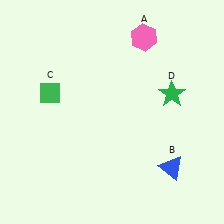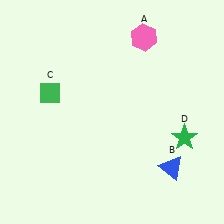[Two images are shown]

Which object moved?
The green star (D) moved down.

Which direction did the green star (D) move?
The green star (D) moved down.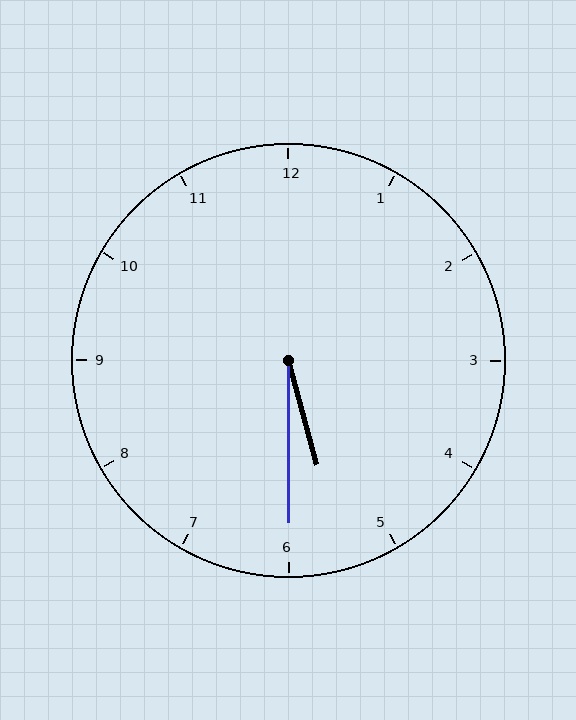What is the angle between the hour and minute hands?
Approximately 15 degrees.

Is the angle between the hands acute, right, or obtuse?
It is acute.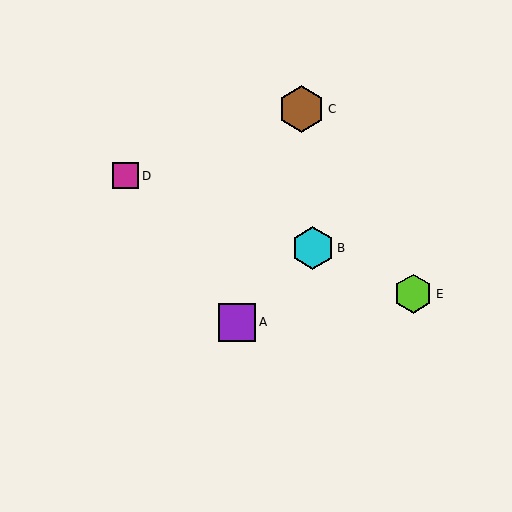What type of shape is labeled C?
Shape C is a brown hexagon.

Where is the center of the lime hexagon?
The center of the lime hexagon is at (413, 294).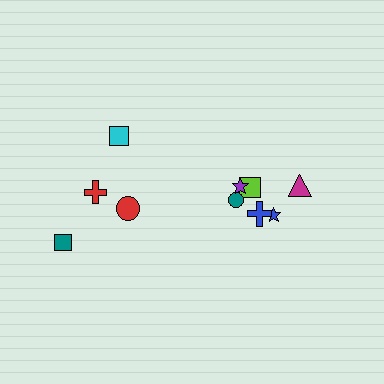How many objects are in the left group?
There are 4 objects.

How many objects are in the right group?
There are 6 objects.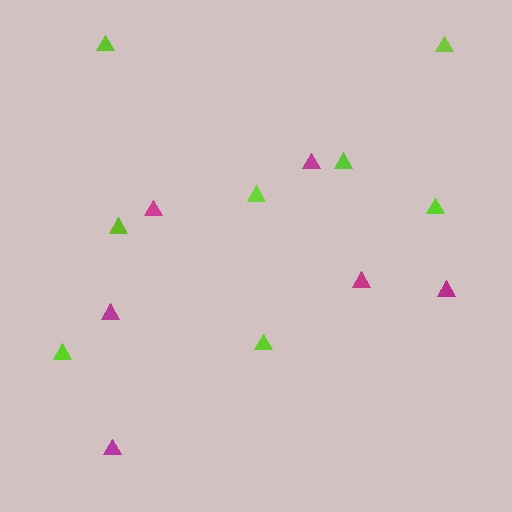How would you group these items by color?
There are 2 groups: one group of lime triangles (8) and one group of magenta triangles (6).